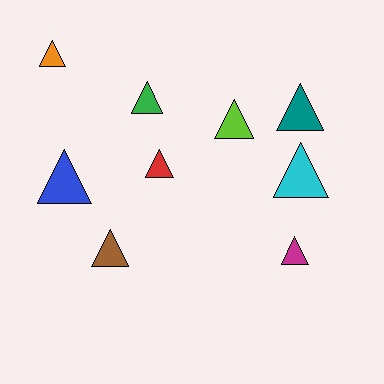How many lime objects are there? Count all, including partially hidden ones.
There is 1 lime object.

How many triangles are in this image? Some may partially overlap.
There are 9 triangles.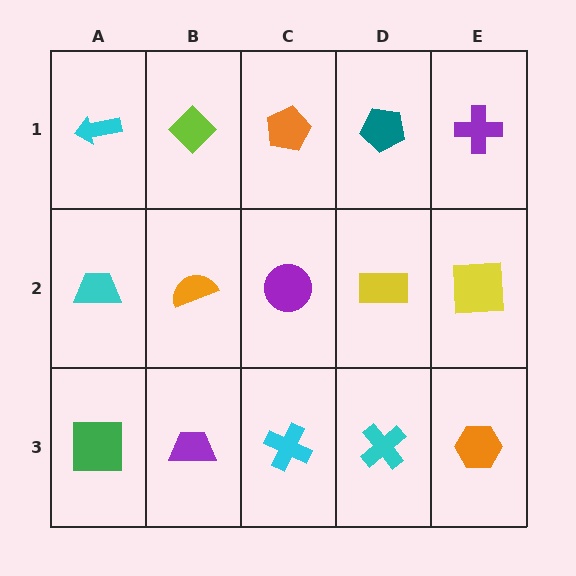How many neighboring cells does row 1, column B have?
3.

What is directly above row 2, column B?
A lime diamond.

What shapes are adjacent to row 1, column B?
An orange semicircle (row 2, column B), a cyan arrow (row 1, column A), an orange pentagon (row 1, column C).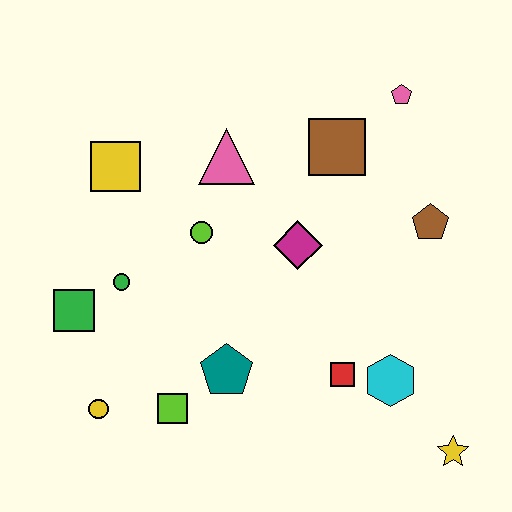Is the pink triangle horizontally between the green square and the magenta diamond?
Yes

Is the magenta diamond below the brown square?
Yes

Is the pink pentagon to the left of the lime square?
No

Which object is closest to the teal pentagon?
The lime square is closest to the teal pentagon.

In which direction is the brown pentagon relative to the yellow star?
The brown pentagon is above the yellow star.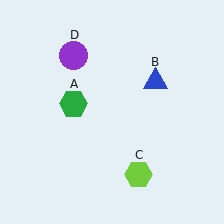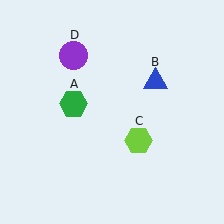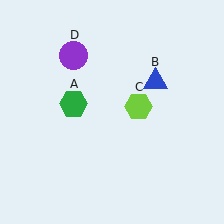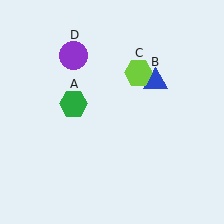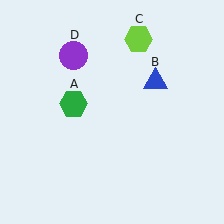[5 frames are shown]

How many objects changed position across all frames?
1 object changed position: lime hexagon (object C).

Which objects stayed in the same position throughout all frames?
Green hexagon (object A) and blue triangle (object B) and purple circle (object D) remained stationary.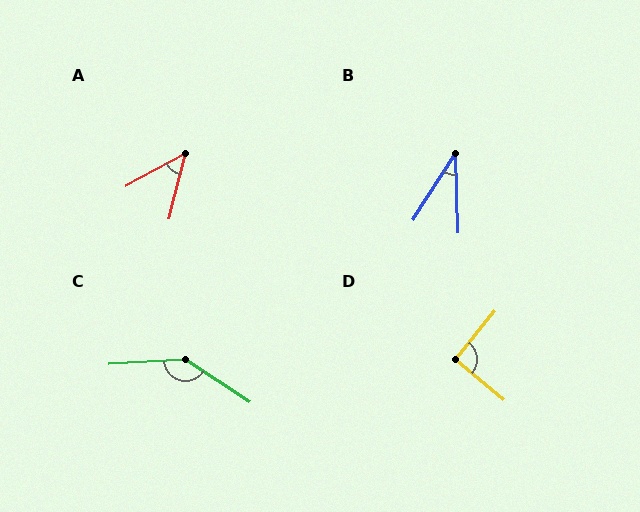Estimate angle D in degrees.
Approximately 90 degrees.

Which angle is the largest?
C, at approximately 143 degrees.